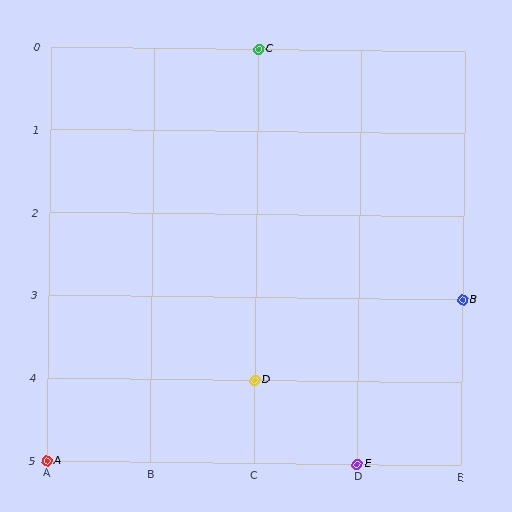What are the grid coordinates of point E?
Point E is at grid coordinates (D, 5).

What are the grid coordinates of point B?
Point B is at grid coordinates (E, 3).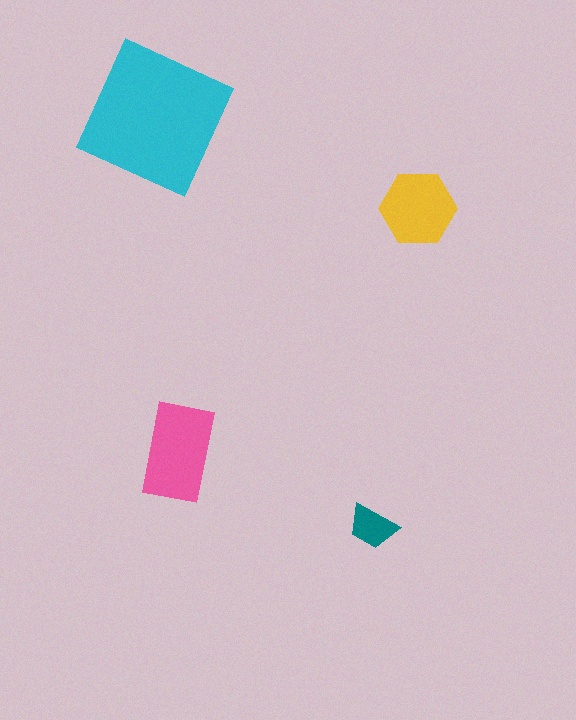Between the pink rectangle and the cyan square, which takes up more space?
The cyan square.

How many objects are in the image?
There are 4 objects in the image.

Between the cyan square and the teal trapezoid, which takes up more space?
The cyan square.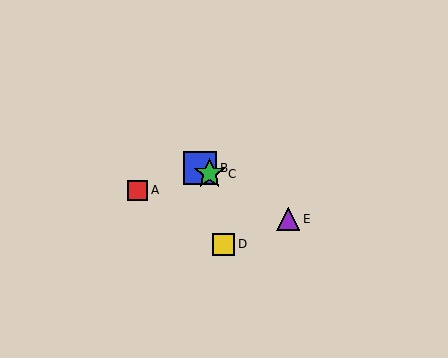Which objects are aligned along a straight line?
Objects B, C, E are aligned along a straight line.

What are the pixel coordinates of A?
Object A is at (138, 190).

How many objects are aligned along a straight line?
3 objects (B, C, E) are aligned along a straight line.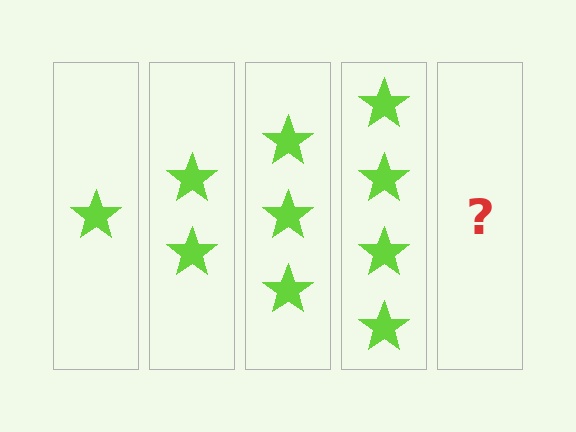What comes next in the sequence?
The next element should be 5 stars.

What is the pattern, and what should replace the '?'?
The pattern is that each step adds one more star. The '?' should be 5 stars.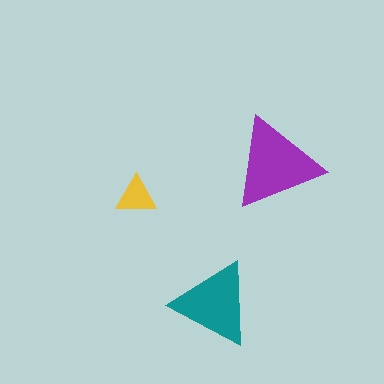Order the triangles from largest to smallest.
the purple one, the teal one, the yellow one.